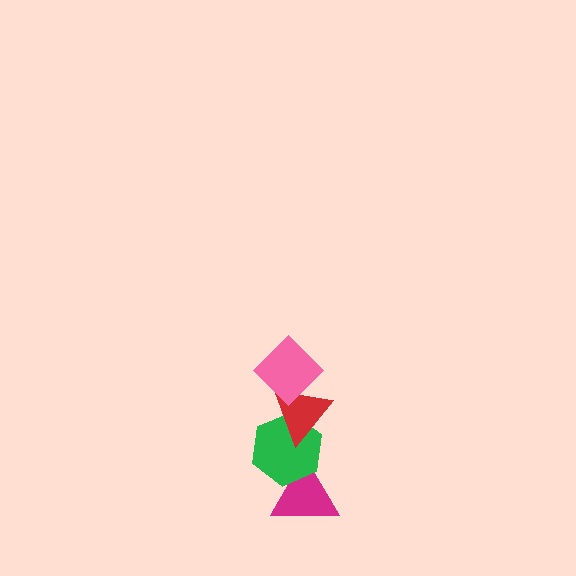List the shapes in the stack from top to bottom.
From top to bottom: the pink diamond, the red triangle, the green hexagon, the magenta triangle.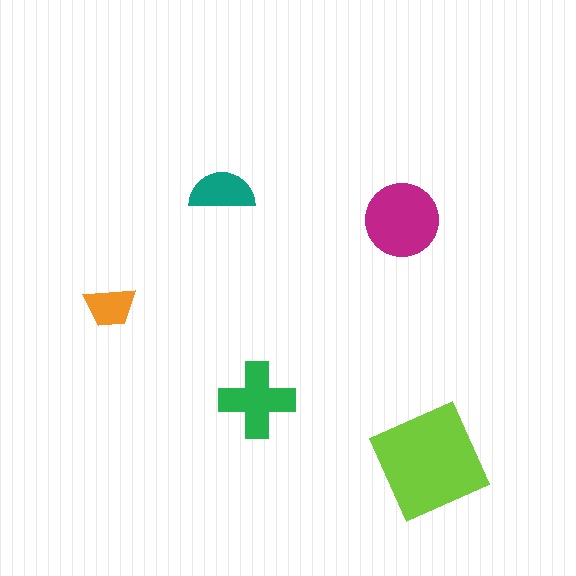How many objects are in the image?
There are 5 objects in the image.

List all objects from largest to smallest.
The lime square, the magenta circle, the green cross, the teal semicircle, the orange trapezoid.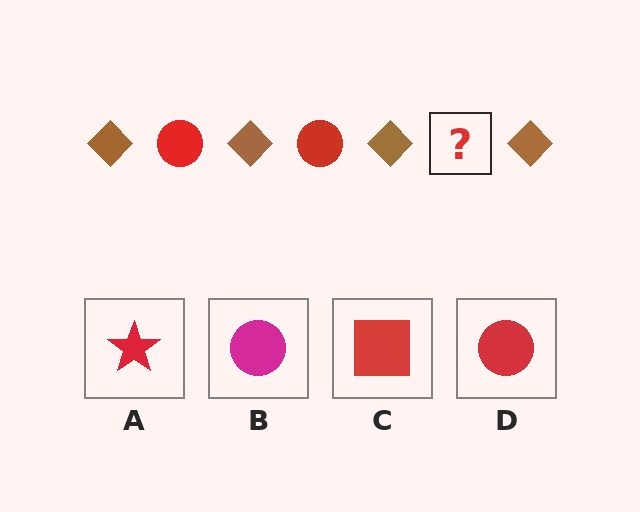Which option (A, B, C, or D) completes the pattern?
D.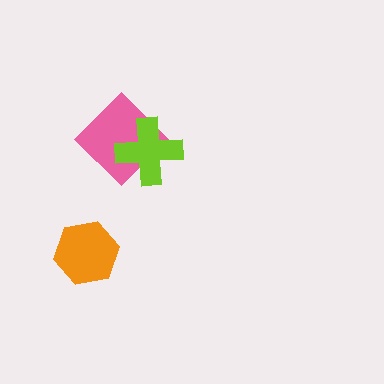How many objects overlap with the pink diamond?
1 object overlaps with the pink diamond.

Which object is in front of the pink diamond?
The lime cross is in front of the pink diamond.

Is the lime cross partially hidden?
No, no other shape covers it.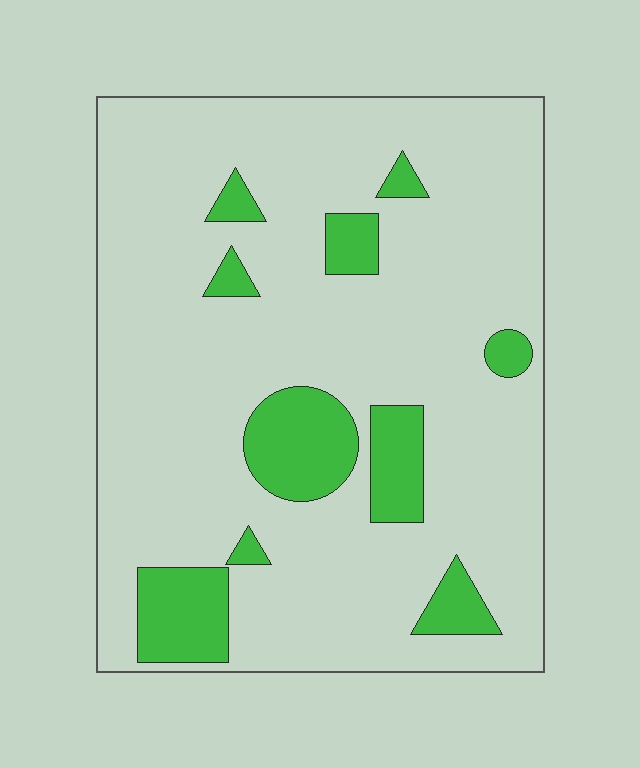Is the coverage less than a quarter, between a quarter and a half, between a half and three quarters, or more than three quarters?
Less than a quarter.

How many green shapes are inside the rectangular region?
10.